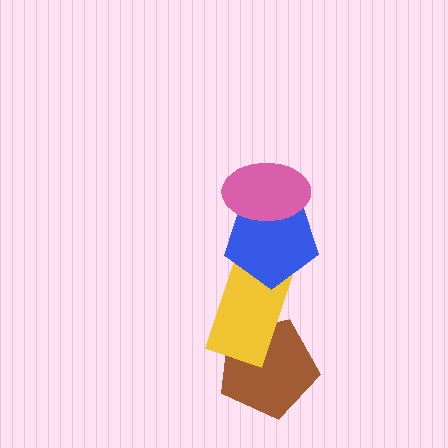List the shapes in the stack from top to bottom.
From top to bottom: the pink ellipse, the blue pentagon, the yellow rectangle, the brown pentagon.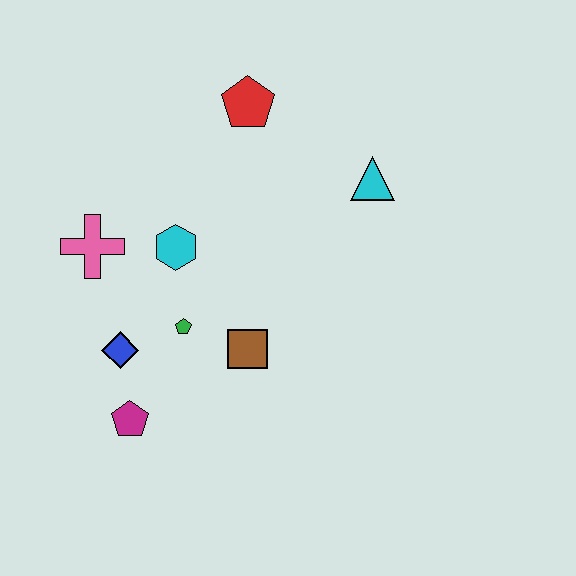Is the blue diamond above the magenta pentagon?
Yes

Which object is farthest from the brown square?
The red pentagon is farthest from the brown square.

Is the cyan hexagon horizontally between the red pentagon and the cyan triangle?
No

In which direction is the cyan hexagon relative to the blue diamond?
The cyan hexagon is above the blue diamond.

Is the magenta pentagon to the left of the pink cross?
No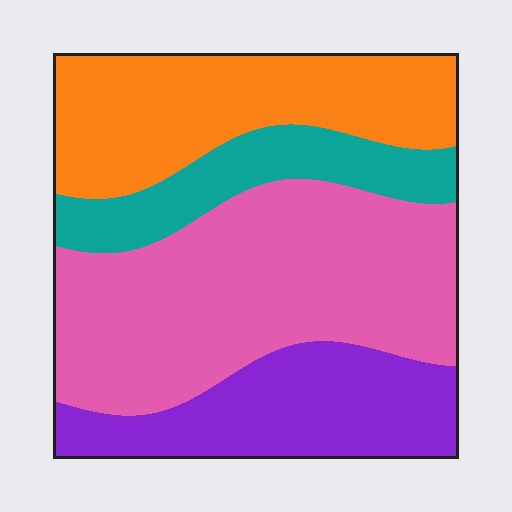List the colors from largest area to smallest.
From largest to smallest: pink, orange, purple, teal.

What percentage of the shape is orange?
Orange takes up between a sixth and a third of the shape.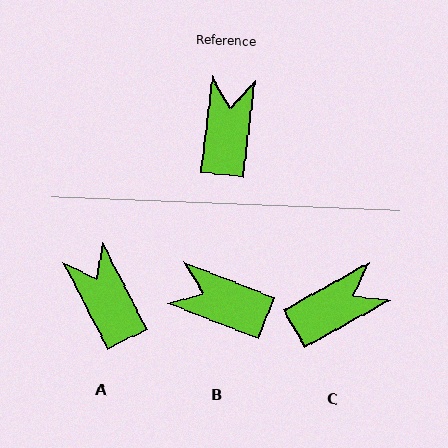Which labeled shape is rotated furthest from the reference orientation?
B, about 75 degrees away.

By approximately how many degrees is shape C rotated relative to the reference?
Approximately 54 degrees clockwise.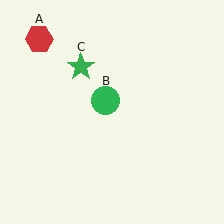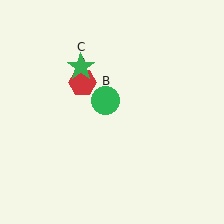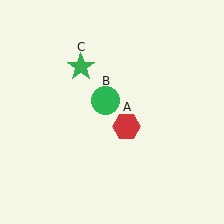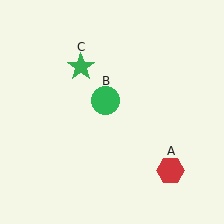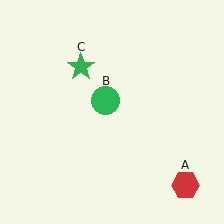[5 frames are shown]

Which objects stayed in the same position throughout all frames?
Green circle (object B) and green star (object C) remained stationary.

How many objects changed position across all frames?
1 object changed position: red hexagon (object A).